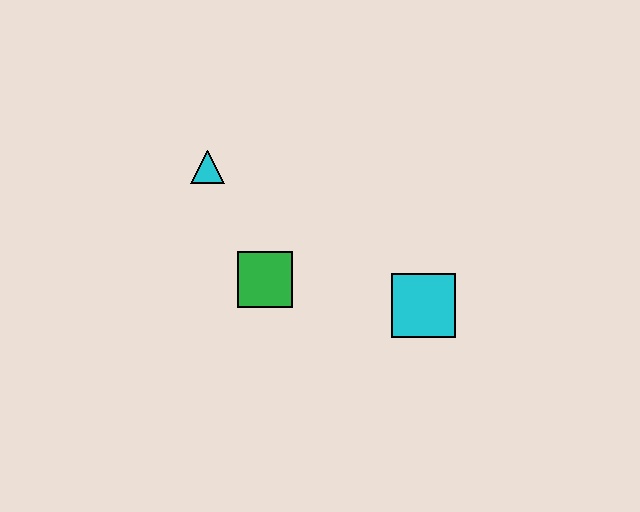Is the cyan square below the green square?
Yes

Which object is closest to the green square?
The cyan triangle is closest to the green square.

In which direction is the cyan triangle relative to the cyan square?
The cyan triangle is to the left of the cyan square.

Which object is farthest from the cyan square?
The cyan triangle is farthest from the cyan square.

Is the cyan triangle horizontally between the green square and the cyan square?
No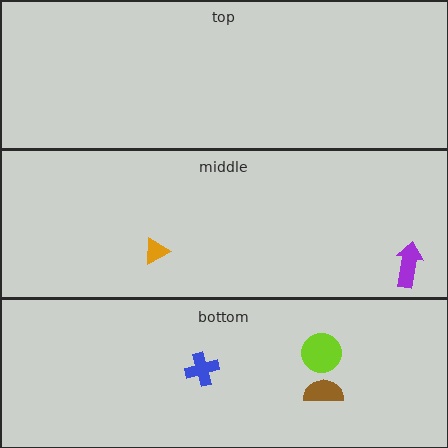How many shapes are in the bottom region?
3.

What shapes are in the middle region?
The orange triangle, the purple arrow.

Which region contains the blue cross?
The bottom region.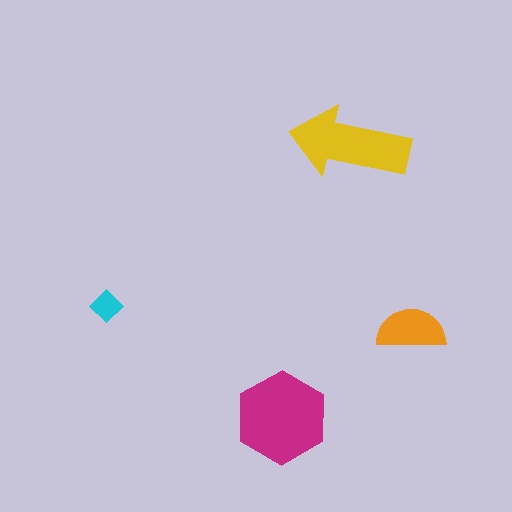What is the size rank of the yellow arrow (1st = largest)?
2nd.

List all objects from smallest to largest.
The cyan diamond, the orange semicircle, the yellow arrow, the magenta hexagon.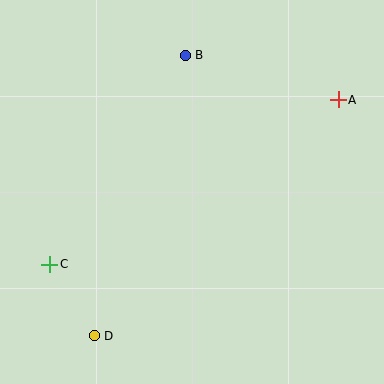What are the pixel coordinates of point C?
Point C is at (50, 265).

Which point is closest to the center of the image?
Point B at (185, 55) is closest to the center.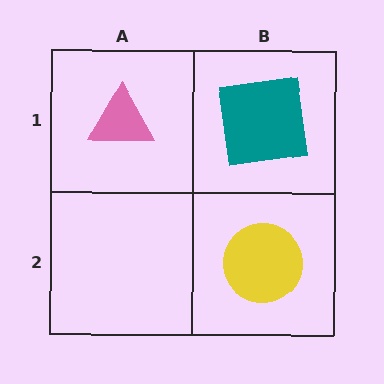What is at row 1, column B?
A teal square.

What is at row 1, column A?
A pink triangle.